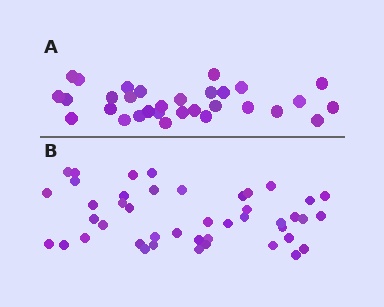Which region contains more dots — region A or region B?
Region B (the bottom region) has more dots.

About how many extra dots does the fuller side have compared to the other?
Region B has approximately 15 more dots than region A.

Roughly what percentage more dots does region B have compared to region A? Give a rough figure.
About 40% more.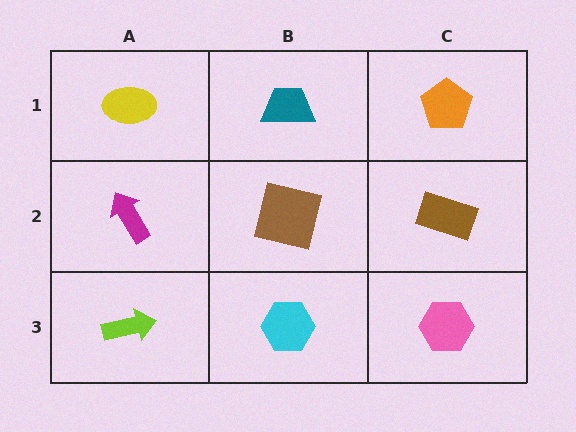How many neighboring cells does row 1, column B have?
3.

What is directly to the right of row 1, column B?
An orange pentagon.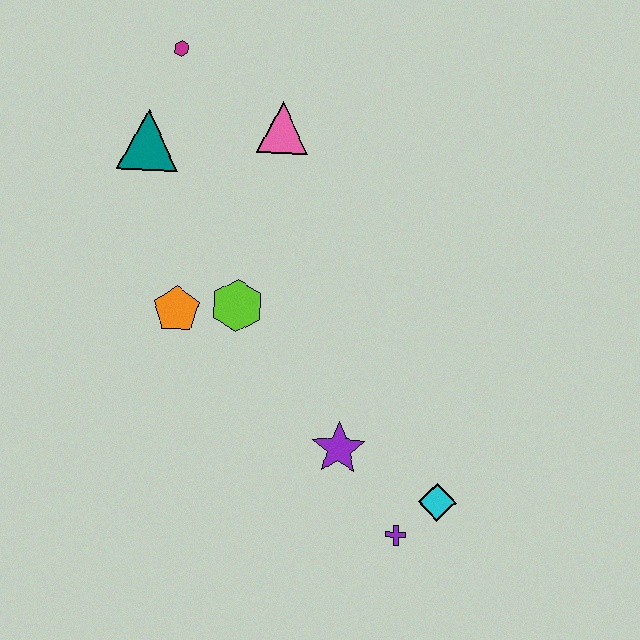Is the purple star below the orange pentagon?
Yes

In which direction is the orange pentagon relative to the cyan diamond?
The orange pentagon is to the left of the cyan diamond.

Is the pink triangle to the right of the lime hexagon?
Yes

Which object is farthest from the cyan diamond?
The magenta hexagon is farthest from the cyan diamond.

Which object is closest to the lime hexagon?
The orange pentagon is closest to the lime hexagon.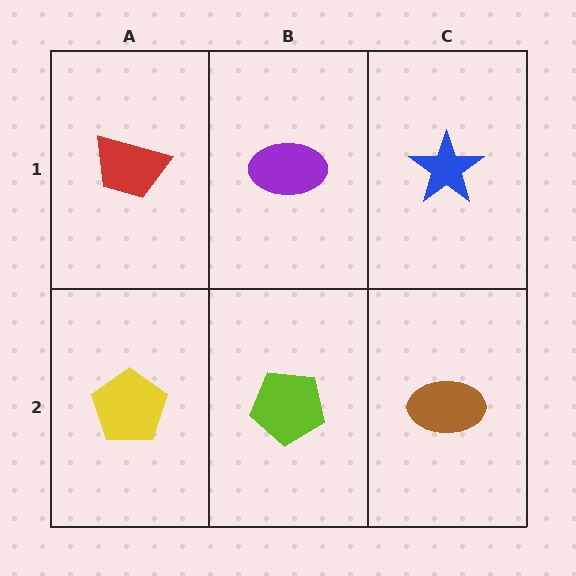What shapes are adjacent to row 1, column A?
A yellow pentagon (row 2, column A), a purple ellipse (row 1, column B).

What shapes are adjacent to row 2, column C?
A blue star (row 1, column C), a lime pentagon (row 2, column B).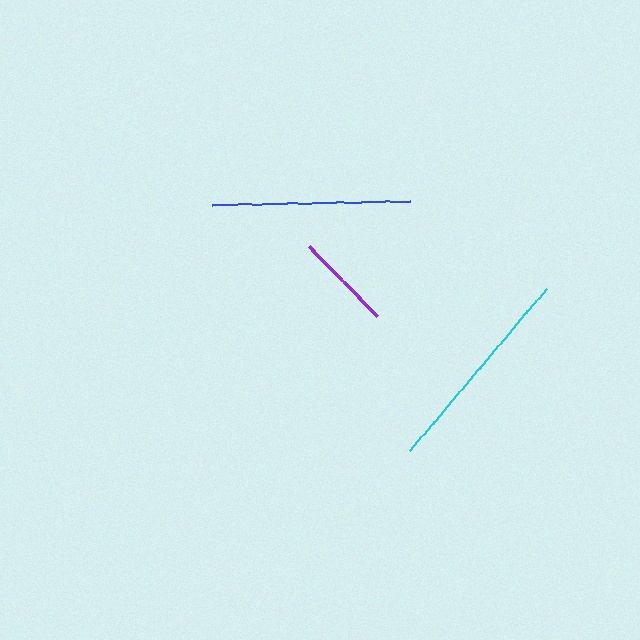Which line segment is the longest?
The cyan line is the longest at approximately 212 pixels.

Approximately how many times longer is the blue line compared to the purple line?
The blue line is approximately 2.0 times the length of the purple line.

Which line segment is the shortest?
The purple line is the shortest at approximately 98 pixels.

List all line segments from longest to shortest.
From longest to shortest: cyan, blue, purple.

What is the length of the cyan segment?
The cyan segment is approximately 212 pixels long.